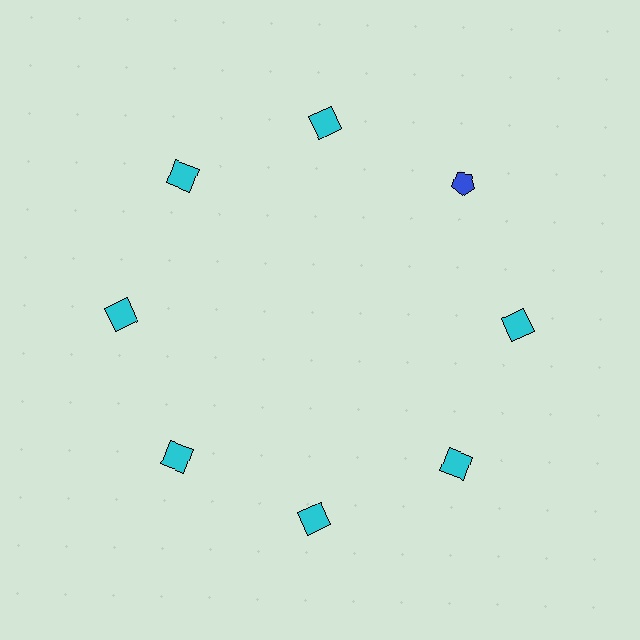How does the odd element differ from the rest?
It differs in both color (blue instead of cyan) and shape (pentagon instead of square).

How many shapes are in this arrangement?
There are 8 shapes arranged in a ring pattern.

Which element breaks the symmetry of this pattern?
The blue pentagon at roughly the 2 o'clock position breaks the symmetry. All other shapes are cyan squares.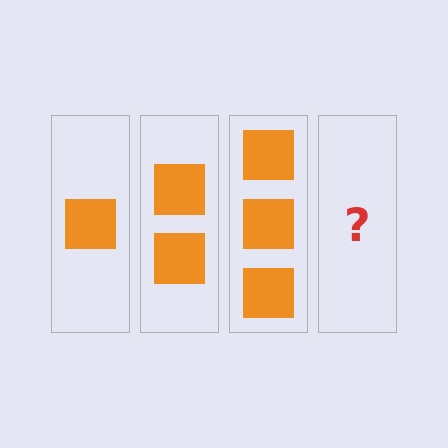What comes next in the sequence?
The next element should be 4 squares.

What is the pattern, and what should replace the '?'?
The pattern is that each step adds one more square. The '?' should be 4 squares.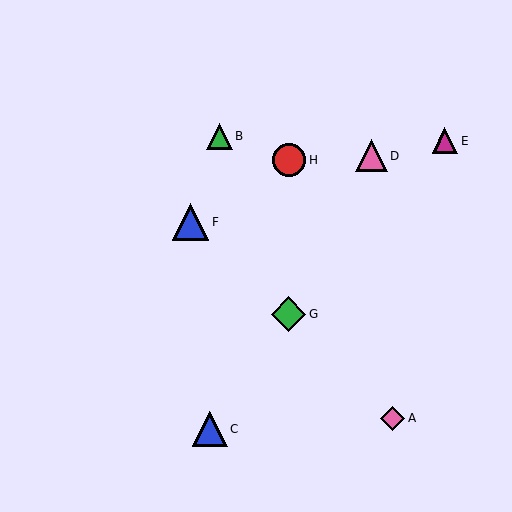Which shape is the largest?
The blue triangle (labeled F) is the largest.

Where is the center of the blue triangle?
The center of the blue triangle is at (210, 429).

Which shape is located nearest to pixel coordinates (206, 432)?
The blue triangle (labeled C) at (210, 429) is nearest to that location.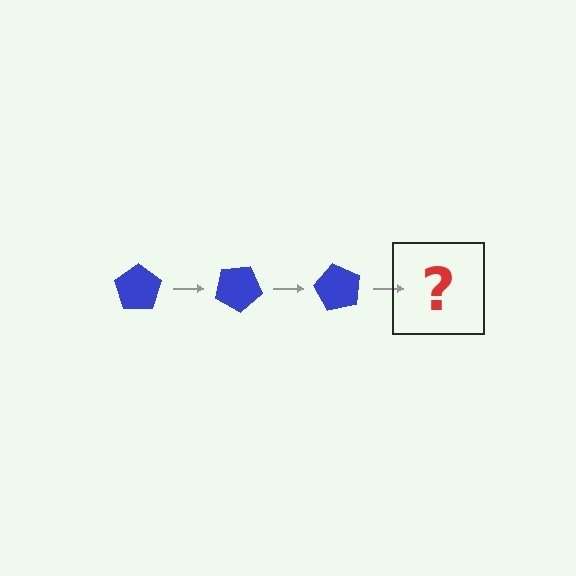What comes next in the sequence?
The next element should be a blue pentagon rotated 90 degrees.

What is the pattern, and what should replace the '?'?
The pattern is that the pentagon rotates 30 degrees each step. The '?' should be a blue pentagon rotated 90 degrees.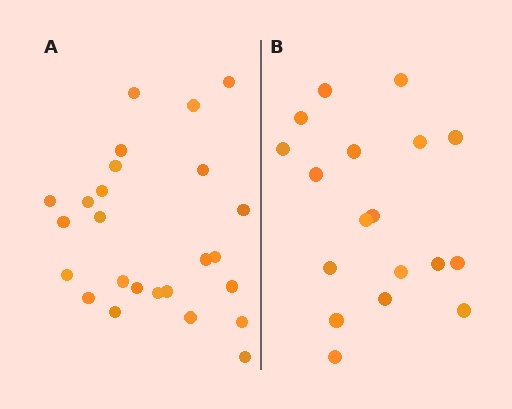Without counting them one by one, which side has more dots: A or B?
Region A (the left region) has more dots.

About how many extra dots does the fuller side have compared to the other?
Region A has roughly 8 or so more dots than region B.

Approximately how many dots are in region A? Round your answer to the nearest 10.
About 20 dots. (The exact count is 25, which rounds to 20.)